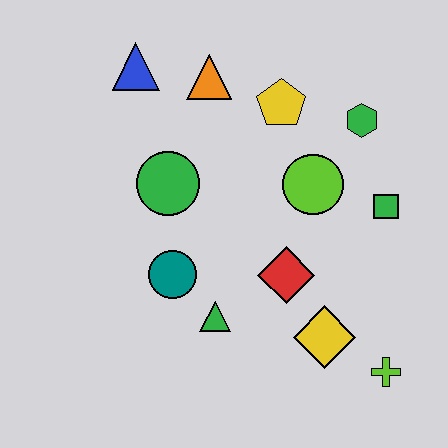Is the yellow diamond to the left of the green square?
Yes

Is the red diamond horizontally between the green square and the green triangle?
Yes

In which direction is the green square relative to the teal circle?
The green square is to the right of the teal circle.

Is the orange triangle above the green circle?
Yes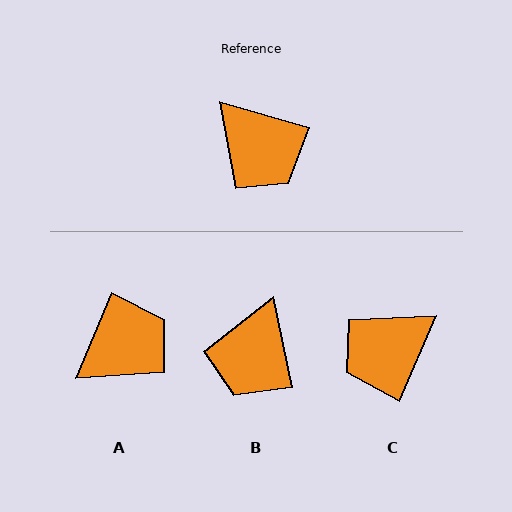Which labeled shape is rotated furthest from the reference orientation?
C, about 97 degrees away.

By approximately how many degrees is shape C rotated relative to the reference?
Approximately 97 degrees clockwise.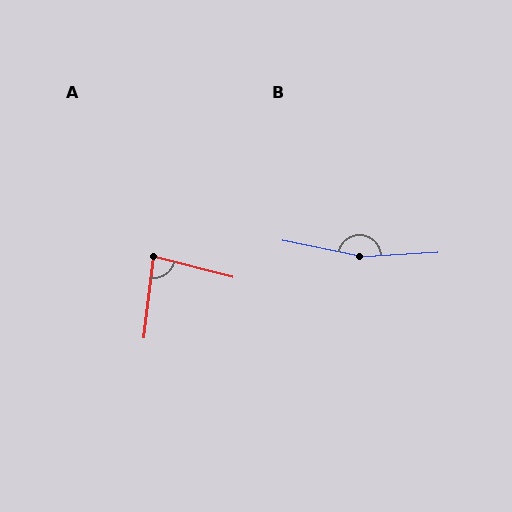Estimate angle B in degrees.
Approximately 165 degrees.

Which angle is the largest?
B, at approximately 165 degrees.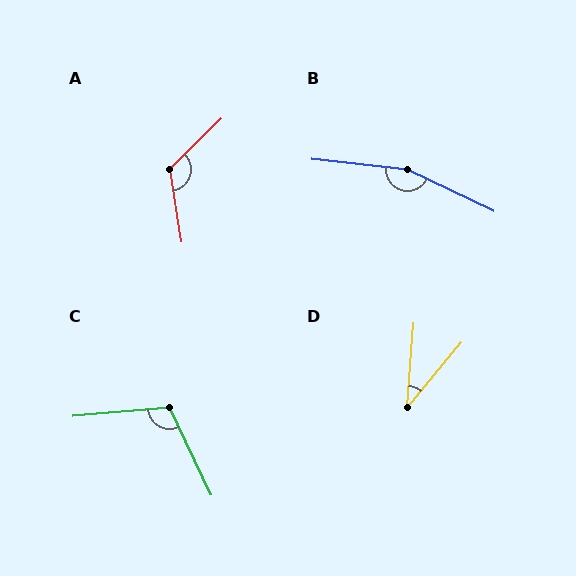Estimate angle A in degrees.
Approximately 126 degrees.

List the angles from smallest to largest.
D (35°), C (110°), A (126°), B (161°).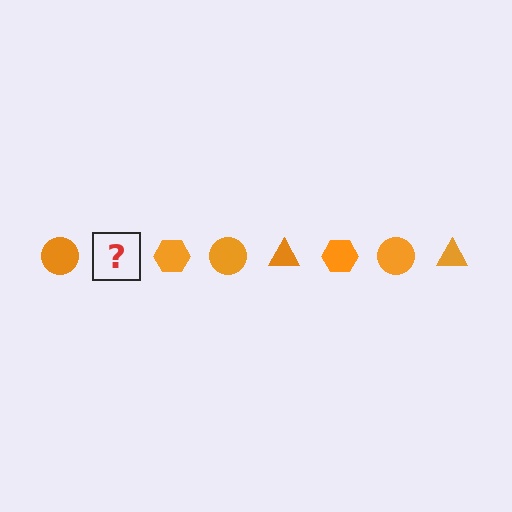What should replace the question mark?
The question mark should be replaced with an orange triangle.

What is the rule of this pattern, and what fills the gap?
The rule is that the pattern cycles through circle, triangle, hexagon shapes in orange. The gap should be filled with an orange triangle.